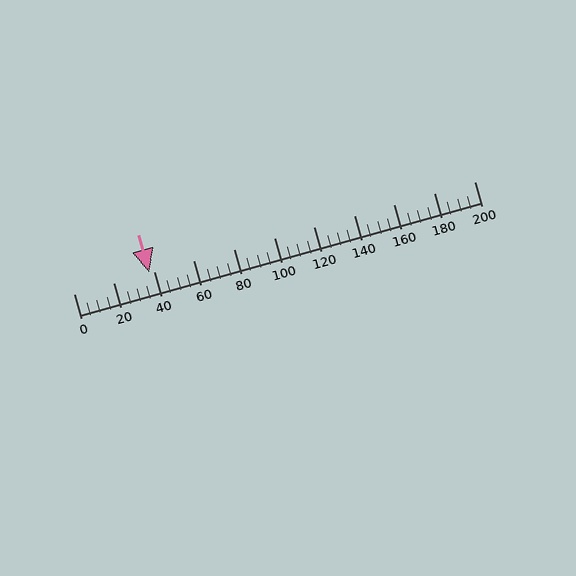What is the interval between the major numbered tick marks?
The major tick marks are spaced 20 units apart.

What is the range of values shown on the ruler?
The ruler shows values from 0 to 200.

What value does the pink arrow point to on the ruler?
The pink arrow points to approximately 38.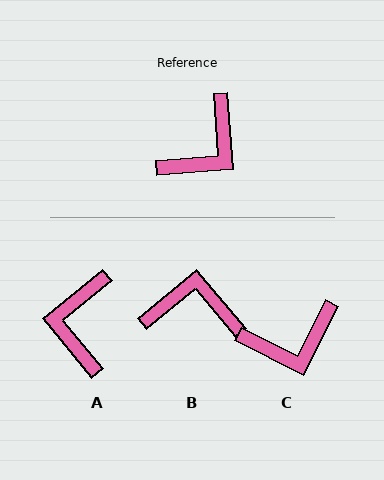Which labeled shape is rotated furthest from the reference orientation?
A, about 145 degrees away.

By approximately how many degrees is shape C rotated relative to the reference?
Approximately 31 degrees clockwise.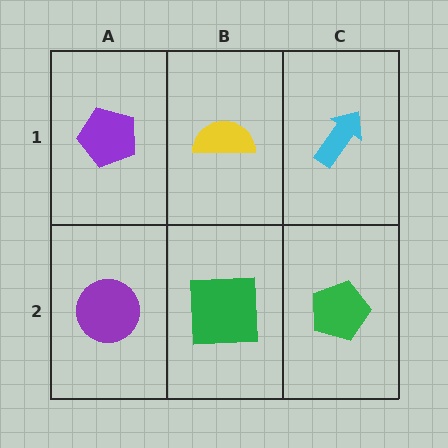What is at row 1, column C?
A cyan arrow.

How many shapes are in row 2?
3 shapes.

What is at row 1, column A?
A purple pentagon.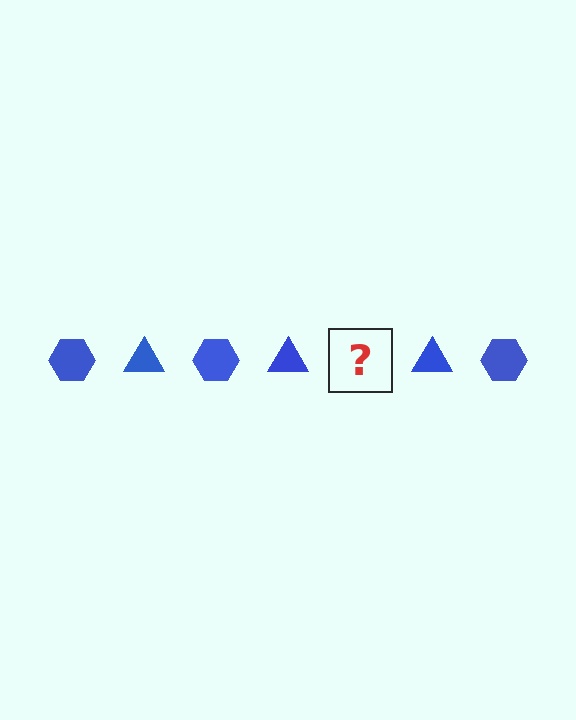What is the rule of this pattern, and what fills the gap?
The rule is that the pattern cycles through hexagon, triangle shapes in blue. The gap should be filled with a blue hexagon.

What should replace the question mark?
The question mark should be replaced with a blue hexagon.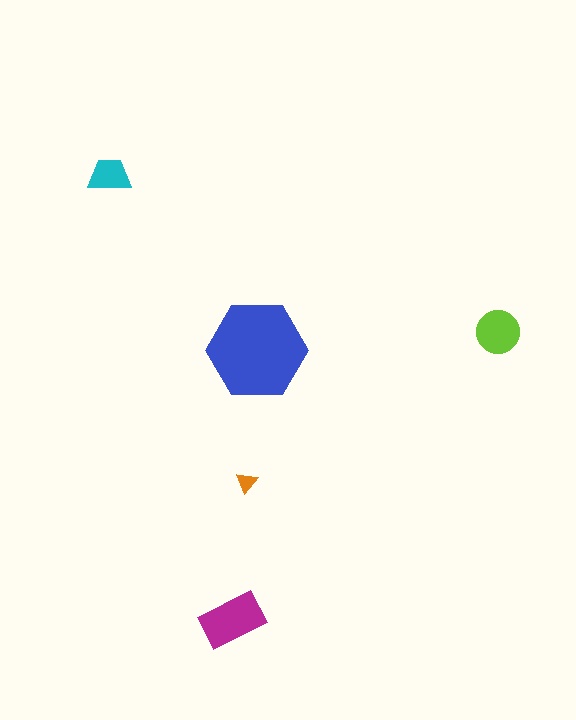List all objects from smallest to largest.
The orange triangle, the cyan trapezoid, the lime circle, the magenta rectangle, the blue hexagon.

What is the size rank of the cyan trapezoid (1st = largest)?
4th.